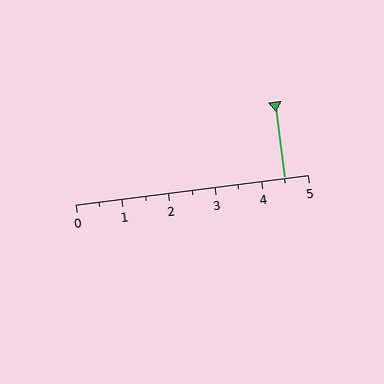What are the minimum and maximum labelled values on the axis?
The axis runs from 0 to 5.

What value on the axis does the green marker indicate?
The marker indicates approximately 4.5.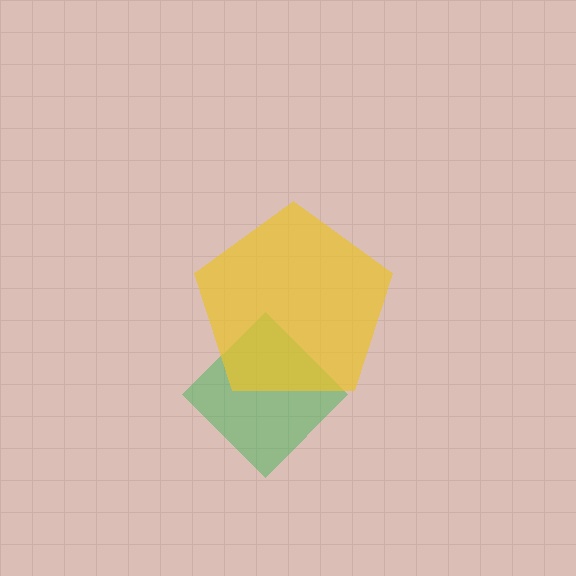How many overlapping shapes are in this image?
There are 2 overlapping shapes in the image.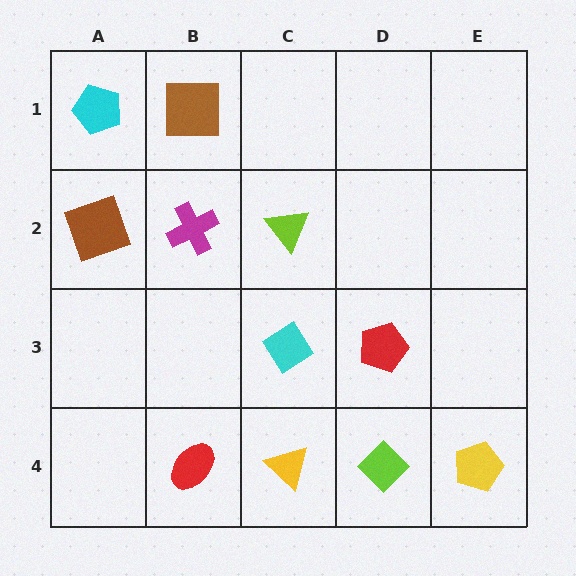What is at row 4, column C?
A yellow triangle.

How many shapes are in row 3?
2 shapes.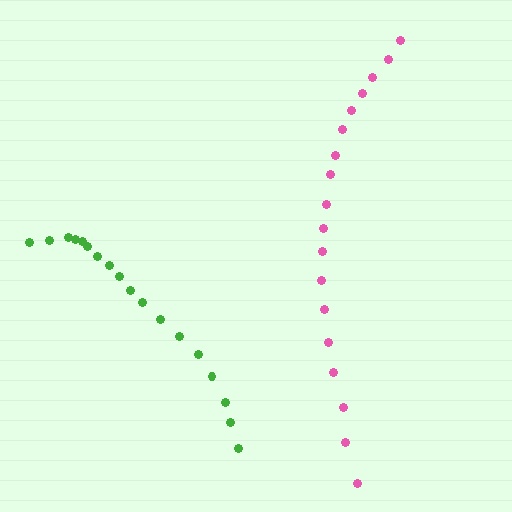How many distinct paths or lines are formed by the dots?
There are 2 distinct paths.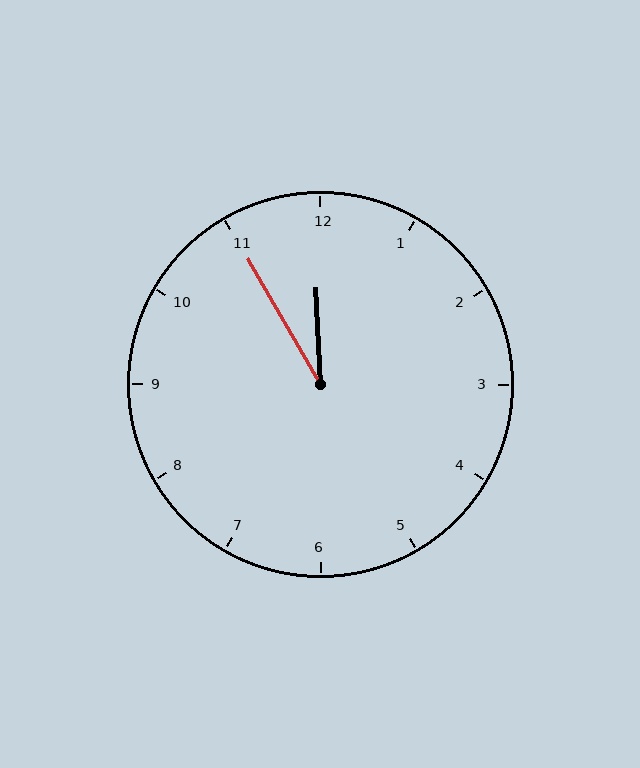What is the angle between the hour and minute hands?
Approximately 28 degrees.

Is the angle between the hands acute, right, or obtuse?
It is acute.